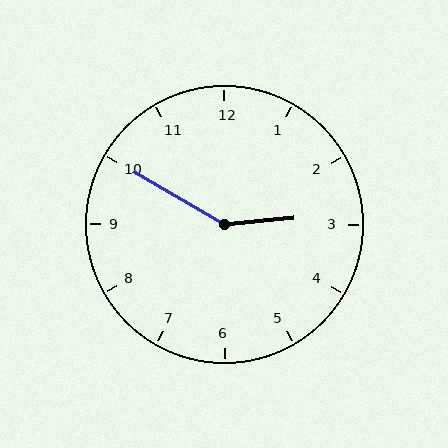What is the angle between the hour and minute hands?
Approximately 145 degrees.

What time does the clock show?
2:50.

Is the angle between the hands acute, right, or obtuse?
It is obtuse.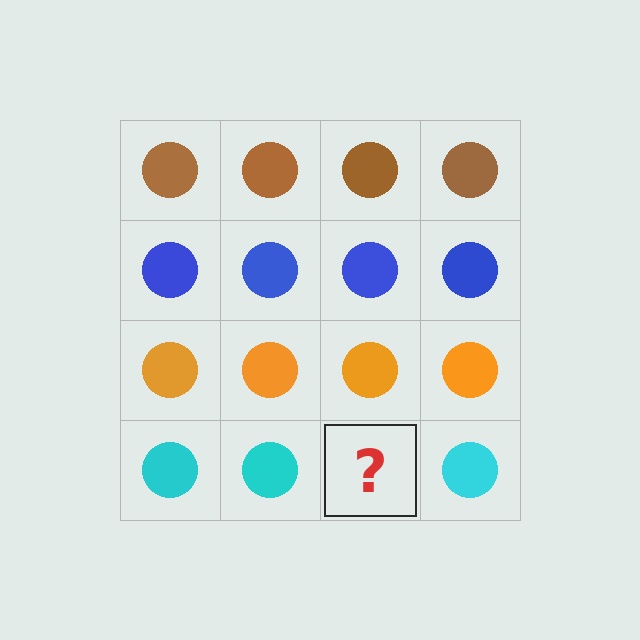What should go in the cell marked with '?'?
The missing cell should contain a cyan circle.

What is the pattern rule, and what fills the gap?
The rule is that each row has a consistent color. The gap should be filled with a cyan circle.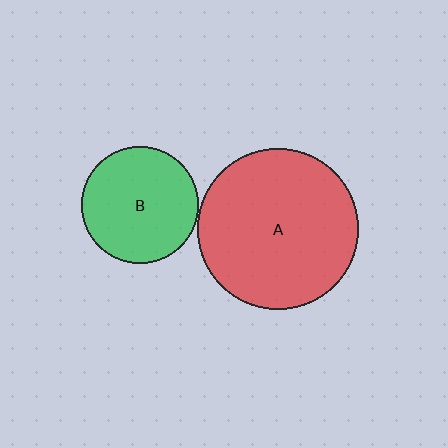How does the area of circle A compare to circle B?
Approximately 1.9 times.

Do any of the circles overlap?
No, none of the circles overlap.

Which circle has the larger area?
Circle A (red).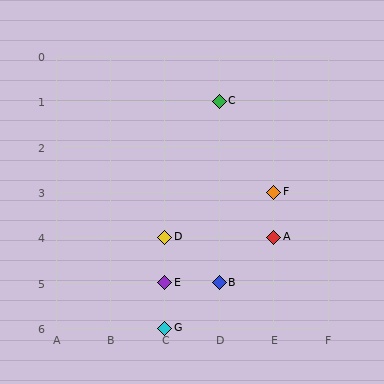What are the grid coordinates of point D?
Point D is at grid coordinates (C, 4).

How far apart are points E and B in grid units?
Points E and B are 1 column apart.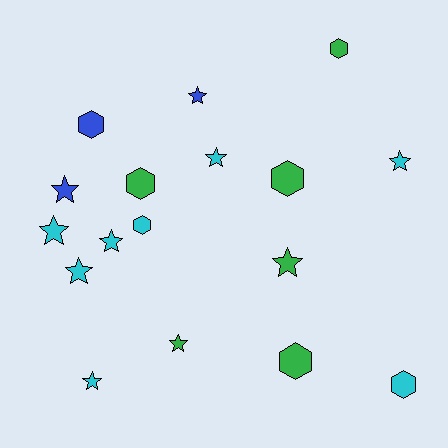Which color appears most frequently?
Cyan, with 8 objects.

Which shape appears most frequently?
Star, with 10 objects.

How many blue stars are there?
There are 2 blue stars.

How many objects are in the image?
There are 17 objects.